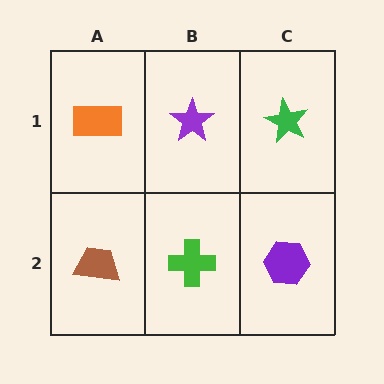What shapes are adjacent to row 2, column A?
An orange rectangle (row 1, column A), a green cross (row 2, column B).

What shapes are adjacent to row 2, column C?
A green star (row 1, column C), a green cross (row 2, column B).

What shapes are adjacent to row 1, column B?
A green cross (row 2, column B), an orange rectangle (row 1, column A), a green star (row 1, column C).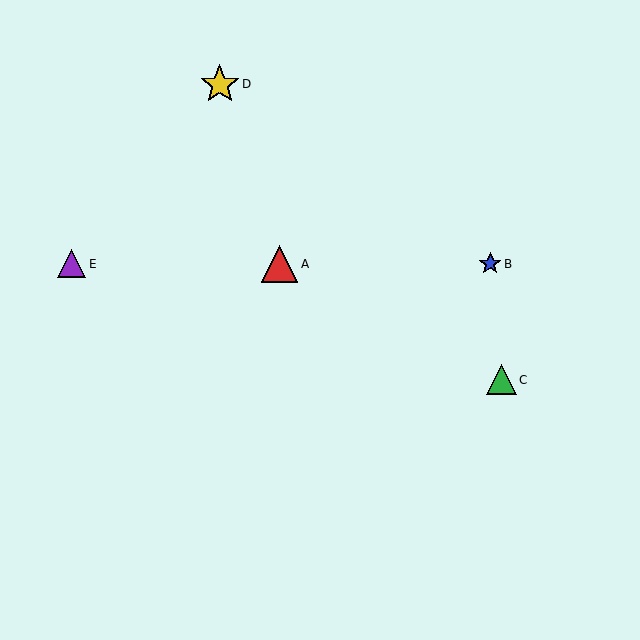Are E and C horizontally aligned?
No, E is at y≈264 and C is at y≈380.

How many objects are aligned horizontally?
3 objects (A, B, E) are aligned horizontally.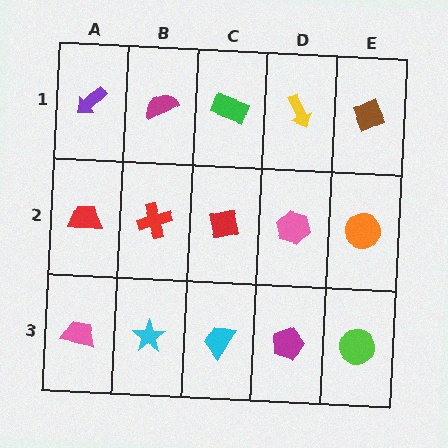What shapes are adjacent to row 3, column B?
A red cross (row 2, column B), a pink trapezoid (row 3, column A), a cyan trapezoid (row 3, column C).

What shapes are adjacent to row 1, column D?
A pink hexagon (row 2, column D), a green rectangle (row 1, column C), a brown diamond (row 1, column E).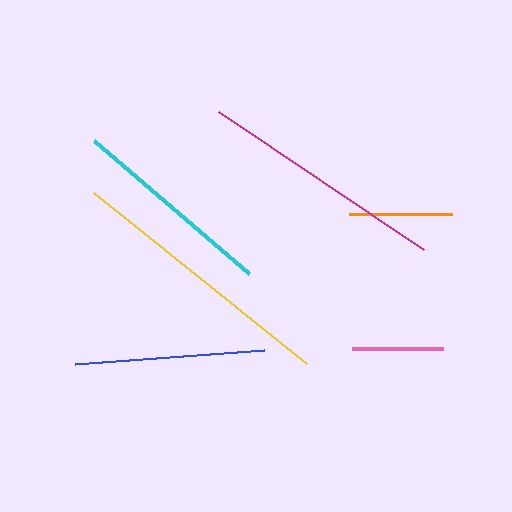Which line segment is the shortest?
The pink line is the shortest at approximately 91 pixels.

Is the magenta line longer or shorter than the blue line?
The magenta line is longer than the blue line.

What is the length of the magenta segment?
The magenta segment is approximately 247 pixels long.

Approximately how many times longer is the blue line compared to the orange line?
The blue line is approximately 1.8 times the length of the orange line.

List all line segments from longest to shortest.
From longest to shortest: yellow, magenta, cyan, blue, orange, pink.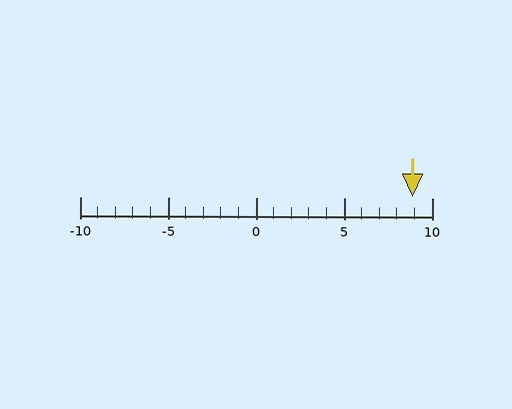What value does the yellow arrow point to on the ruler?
The yellow arrow points to approximately 9.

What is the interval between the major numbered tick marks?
The major tick marks are spaced 5 units apart.